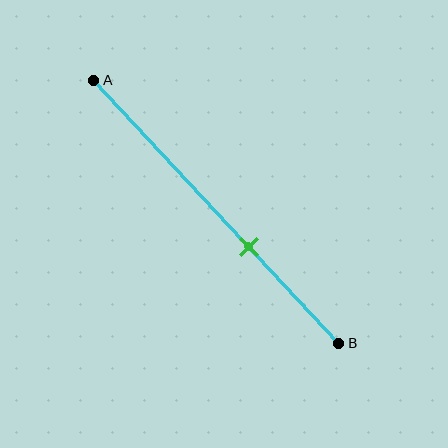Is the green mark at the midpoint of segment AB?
No, the mark is at about 65% from A, not at the 50% midpoint.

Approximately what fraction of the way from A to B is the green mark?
The green mark is approximately 65% of the way from A to B.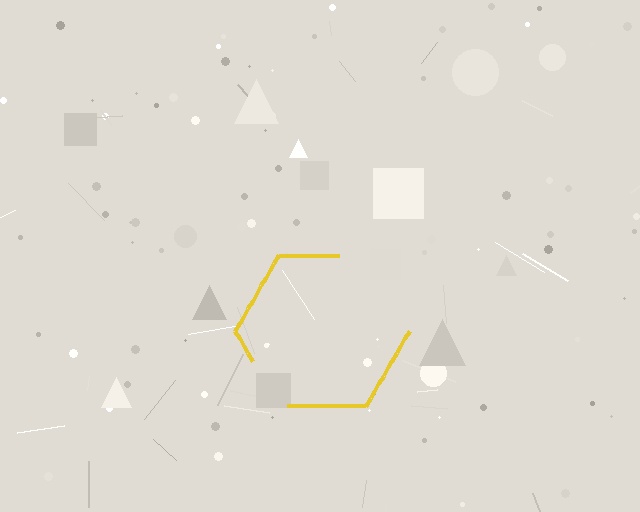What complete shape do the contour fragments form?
The contour fragments form a hexagon.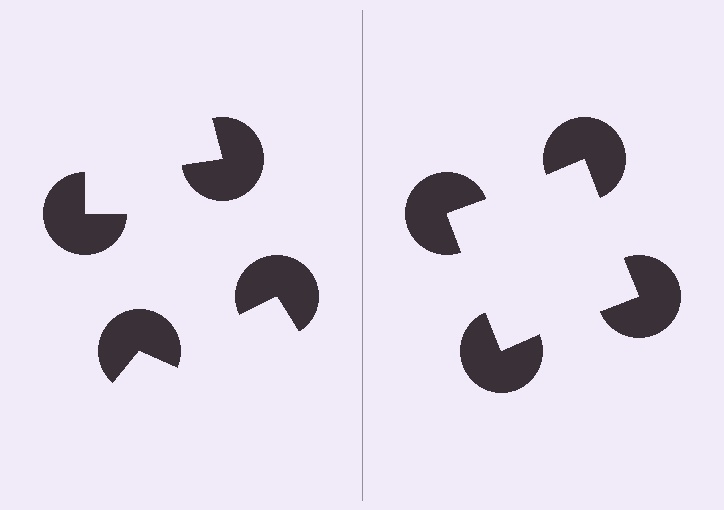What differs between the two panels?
The pac-man discs are positioned identically on both sides; only the wedge orientations differ. On the right they align to a square; on the left they are misaligned.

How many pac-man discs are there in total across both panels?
8 — 4 on each side.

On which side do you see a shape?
An illusory square appears on the right side. On the left side the wedge cuts are rotated, so no coherent shape forms.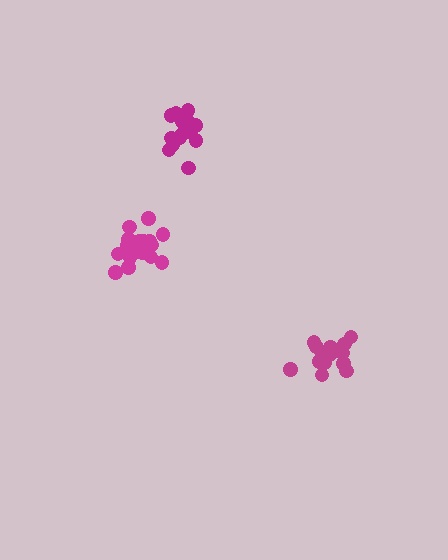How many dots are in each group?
Group 1: 15 dots, Group 2: 21 dots, Group 3: 18 dots (54 total).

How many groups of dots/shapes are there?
There are 3 groups.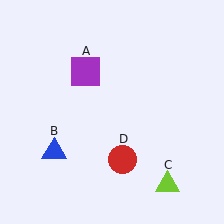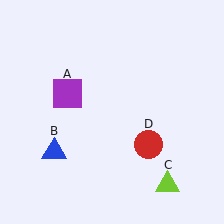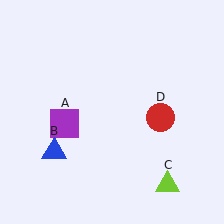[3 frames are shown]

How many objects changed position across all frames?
2 objects changed position: purple square (object A), red circle (object D).